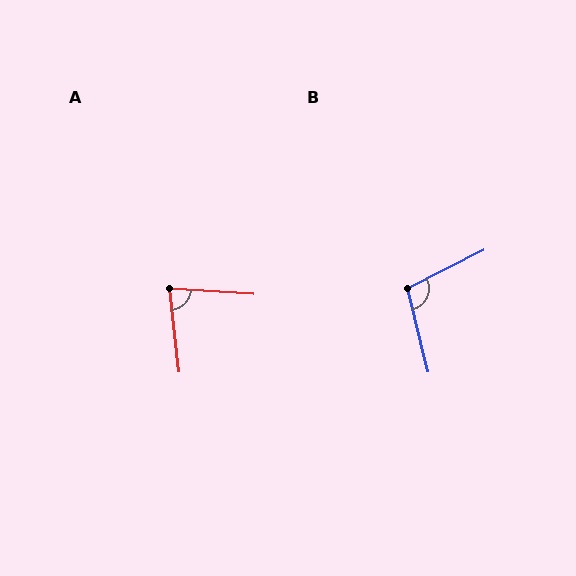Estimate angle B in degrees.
Approximately 103 degrees.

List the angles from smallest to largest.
A (80°), B (103°).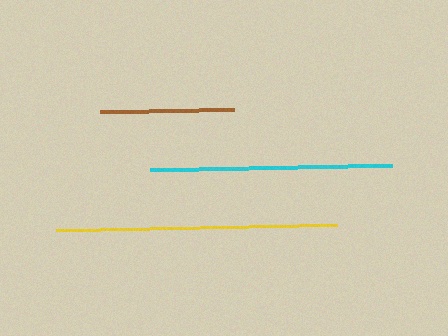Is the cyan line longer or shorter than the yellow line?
The yellow line is longer than the cyan line.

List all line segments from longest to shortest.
From longest to shortest: yellow, cyan, brown.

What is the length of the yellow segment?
The yellow segment is approximately 281 pixels long.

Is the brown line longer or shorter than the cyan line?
The cyan line is longer than the brown line.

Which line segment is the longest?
The yellow line is the longest at approximately 281 pixels.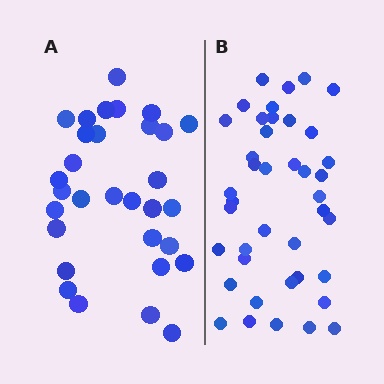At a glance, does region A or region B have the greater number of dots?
Region B (the right region) has more dots.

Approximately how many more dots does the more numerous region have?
Region B has roughly 10 or so more dots than region A.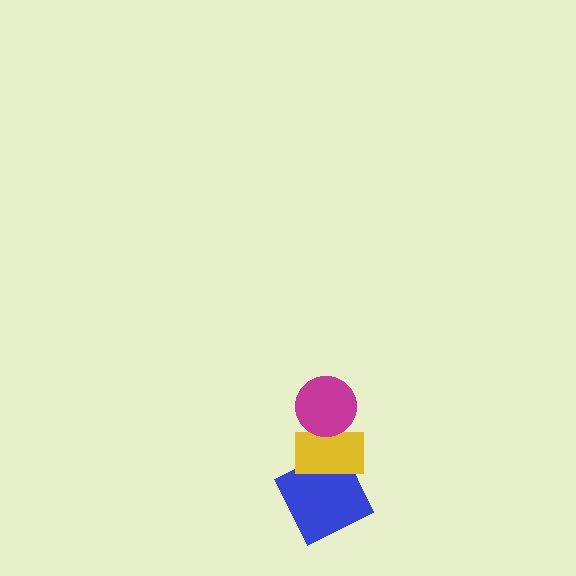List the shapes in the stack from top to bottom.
From top to bottom: the magenta circle, the yellow rectangle, the blue square.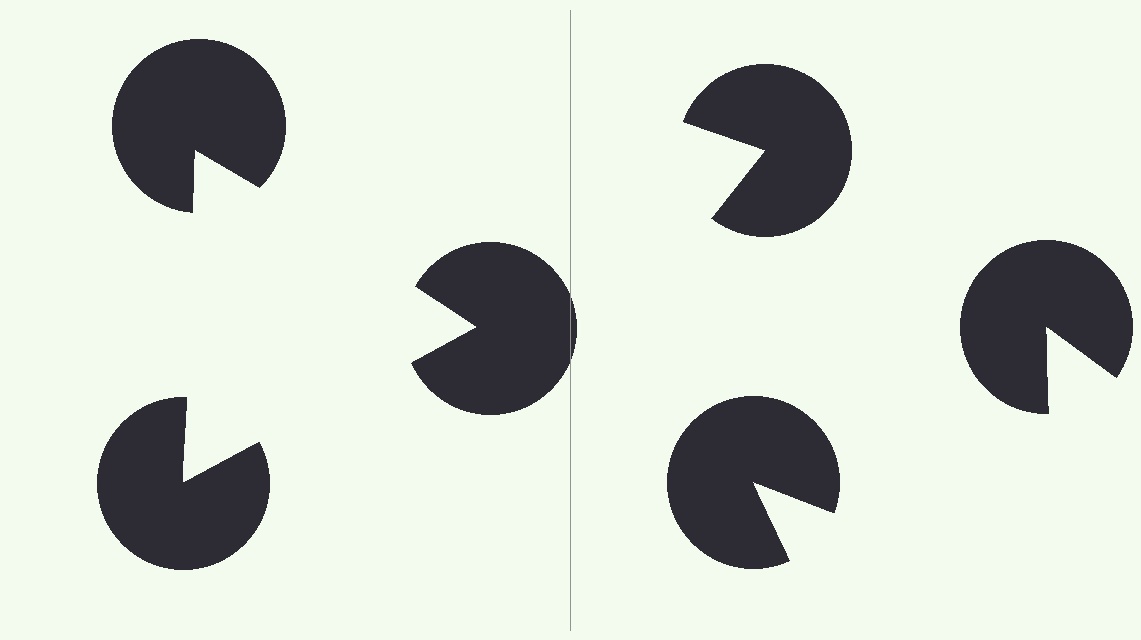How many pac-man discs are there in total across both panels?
6 — 3 on each side.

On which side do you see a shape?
An illusory triangle appears on the left side. On the right side the wedge cuts are rotated, so no coherent shape forms.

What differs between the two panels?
The pac-man discs are positioned identically on both sides; only the wedge orientations differ. On the left they align to a triangle; on the right they are misaligned.